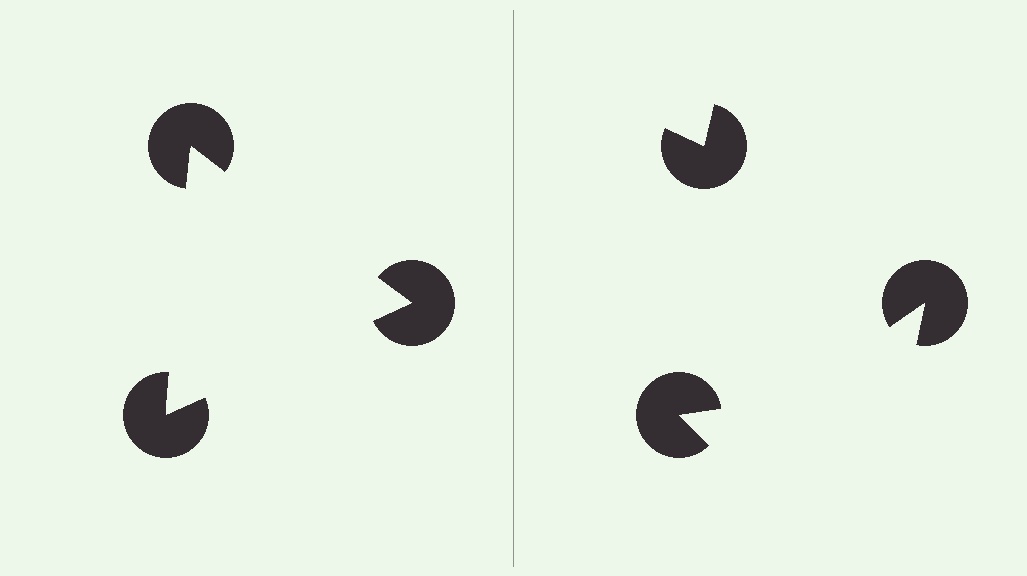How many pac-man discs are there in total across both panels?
6 — 3 on each side.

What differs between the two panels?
The pac-man discs are positioned identically on both sides; only the wedge orientations differ. On the left they align to a triangle; on the right they are misaligned.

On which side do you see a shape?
An illusory triangle appears on the left side. On the right side the wedge cuts are rotated, so no coherent shape forms.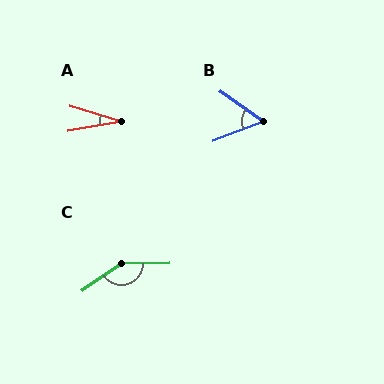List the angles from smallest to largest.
A (27°), B (56°), C (147°).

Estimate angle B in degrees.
Approximately 56 degrees.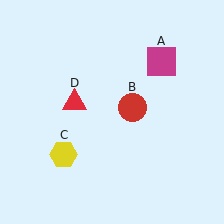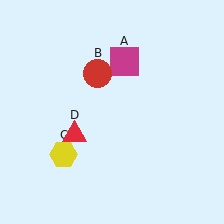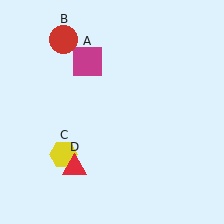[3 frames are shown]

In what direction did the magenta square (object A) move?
The magenta square (object A) moved left.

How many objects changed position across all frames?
3 objects changed position: magenta square (object A), red circle (object B), red triangle (object D).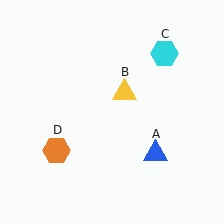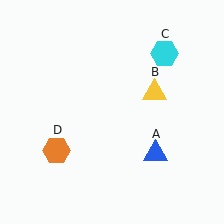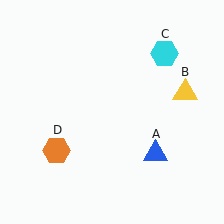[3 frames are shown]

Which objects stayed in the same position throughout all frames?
Blue triangle (object A) and cyan hexagon (object C) and orange hexagon (object D) remained stationary.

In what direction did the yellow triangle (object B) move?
The yellow triangle (object B) moved right.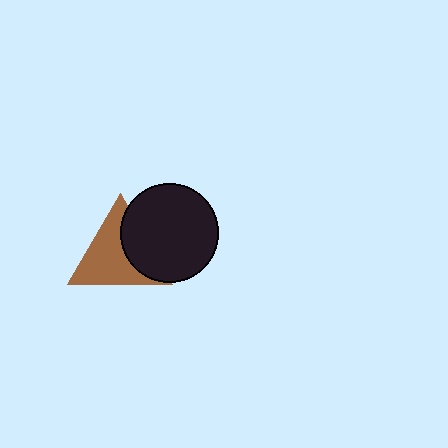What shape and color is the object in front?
The object in front is a black circle.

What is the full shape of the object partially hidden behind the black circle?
The partially hidden object is a brown triangle.